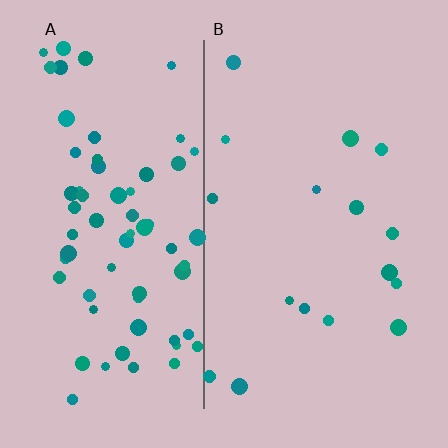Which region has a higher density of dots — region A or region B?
A (the left).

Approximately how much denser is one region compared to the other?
Approximately 4.0× — region A over region B.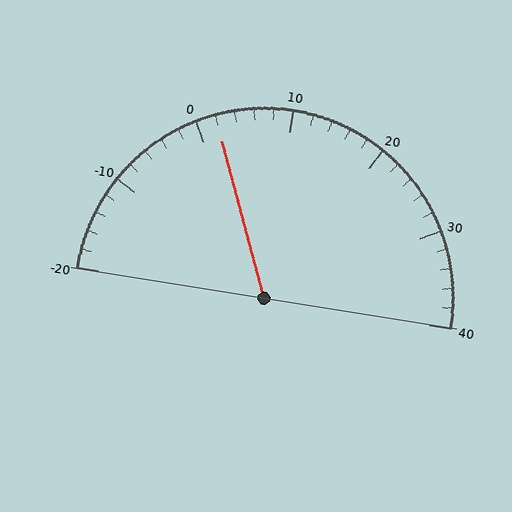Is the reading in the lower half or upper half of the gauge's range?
The reading is in the lower half of the range (-20 to 40).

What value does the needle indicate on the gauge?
The needle indicates approximately 2.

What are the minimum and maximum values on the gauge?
The gauge ranges from -20 to 40.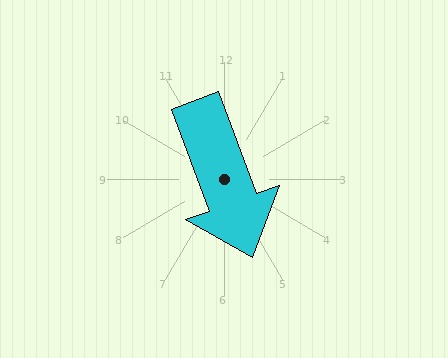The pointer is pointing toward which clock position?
Roughly 5 o'clock.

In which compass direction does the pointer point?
South.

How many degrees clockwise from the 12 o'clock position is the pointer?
Approximately 160 degrees.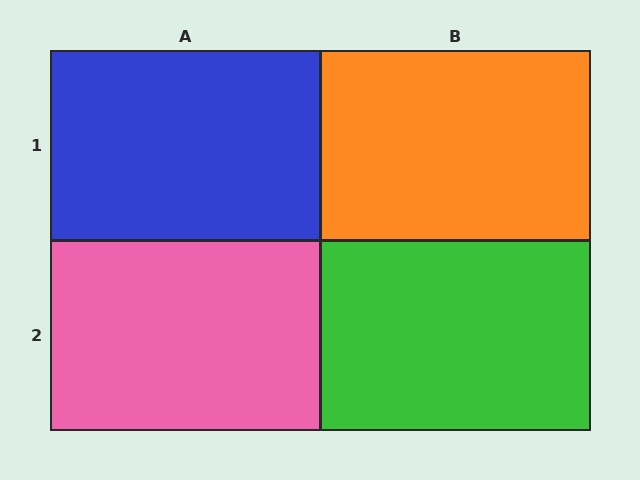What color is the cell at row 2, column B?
Green.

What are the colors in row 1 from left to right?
Blue, orange.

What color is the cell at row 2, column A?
Pink.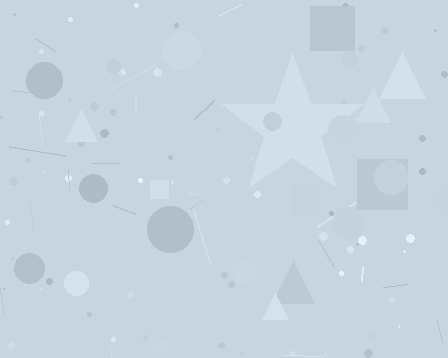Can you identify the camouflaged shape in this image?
The camouflaged shape is a star.